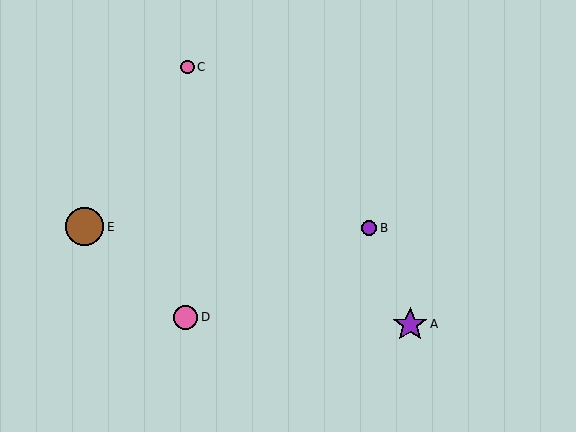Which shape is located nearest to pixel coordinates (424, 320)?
The purple star (labeled A) at (410, 324) is nearest to that location.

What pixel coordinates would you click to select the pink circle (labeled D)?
Click at (185, 317) to select the pink circle D.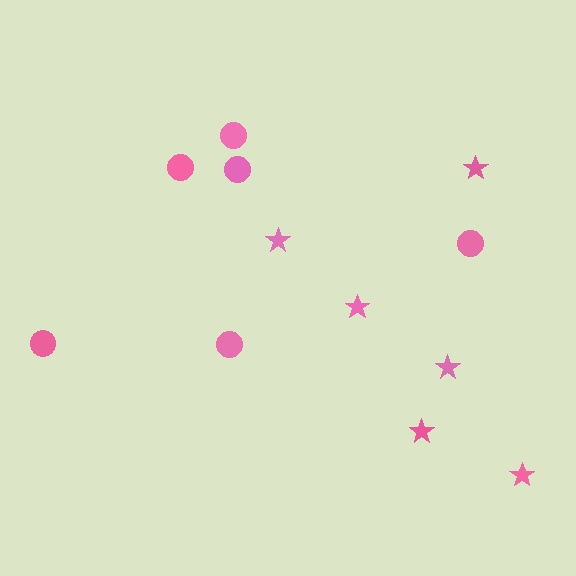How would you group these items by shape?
There are 2 groups: one group of circles (6) and one group of stars (6).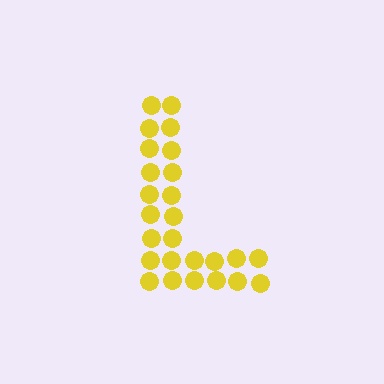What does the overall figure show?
The overall figure shows the letter L.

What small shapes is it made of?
It is made of small circles.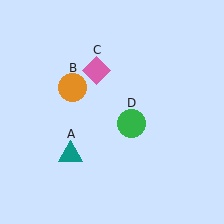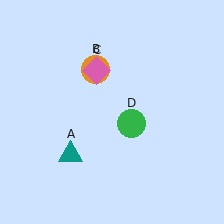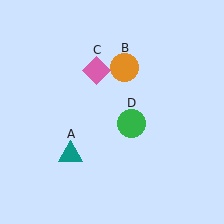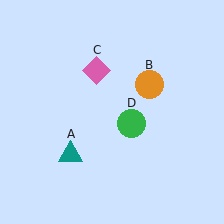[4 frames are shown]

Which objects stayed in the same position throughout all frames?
Teal triangle (object A) and pink diamond (object C) and green circle (object D) remained stationary.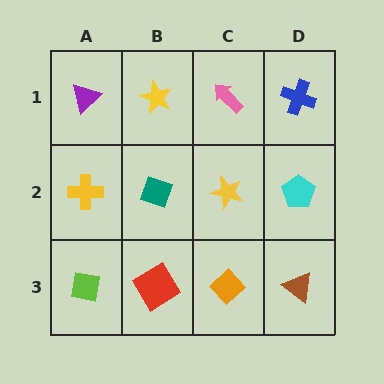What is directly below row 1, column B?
A teal diamond.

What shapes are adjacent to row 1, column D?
A cyan pentagon (row 2, column D), a pink arrow (row 1, column C).